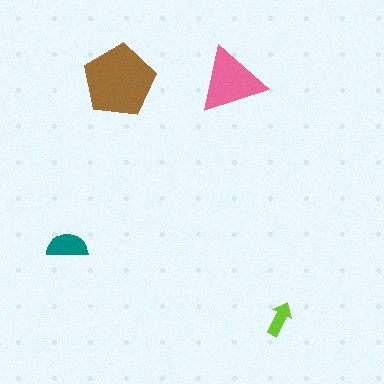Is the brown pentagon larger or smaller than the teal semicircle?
Larger.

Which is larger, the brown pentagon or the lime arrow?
The brown pentagon.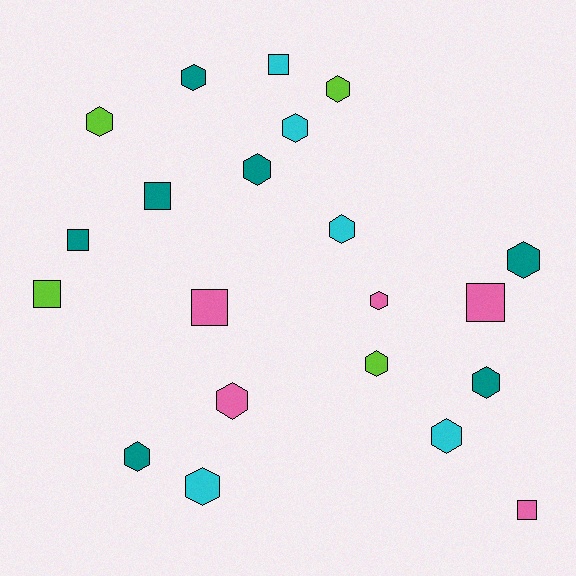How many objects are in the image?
There are 21 objects.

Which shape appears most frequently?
Hexagon, with 14 objects.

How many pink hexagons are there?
There are 2 pink hexagons.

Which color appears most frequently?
Teal, with 7 objects.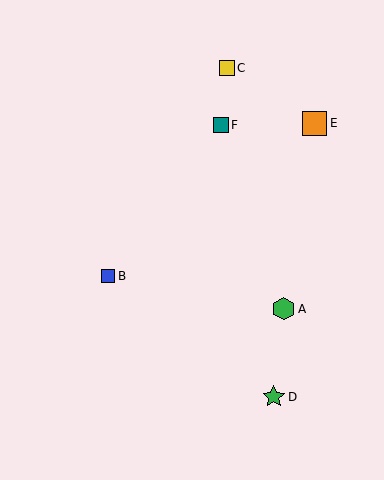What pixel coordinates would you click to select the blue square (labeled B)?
Click at (108, 276) to select the blue square B.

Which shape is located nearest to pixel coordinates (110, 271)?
The blue square (labeled B) at (108, 276) is nearest to that location.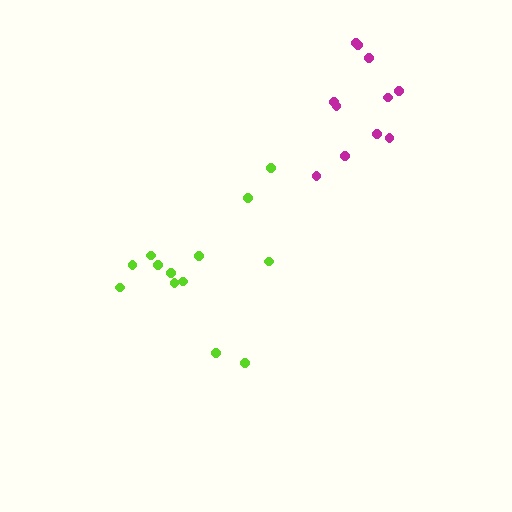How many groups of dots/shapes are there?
There are 2 groups.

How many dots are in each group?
Group 1: 13 dots, Group 2: 11 dots (24 total).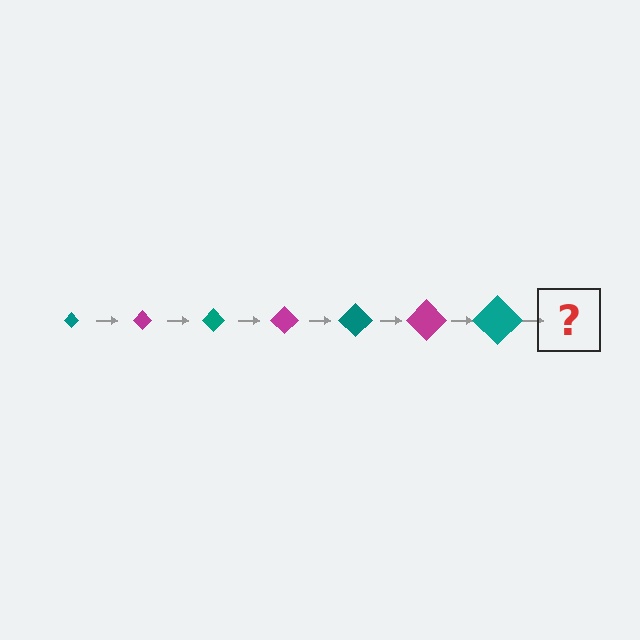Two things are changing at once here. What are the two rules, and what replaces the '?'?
The two rules are that the diamond grows larger each step and the color cycles through teal and magenta. The '?' should be a magenta diamond, larger than the previous one.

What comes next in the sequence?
The next element should be a magenta diamond, larger than the previous one.